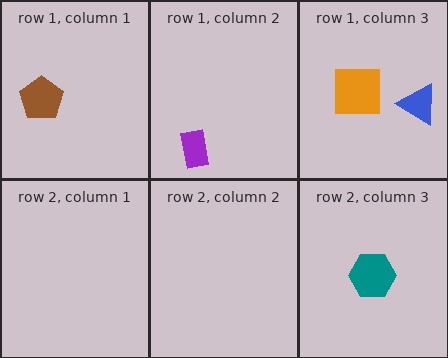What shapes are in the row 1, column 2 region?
The purple rectangle.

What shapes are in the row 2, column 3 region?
The teal hexagon.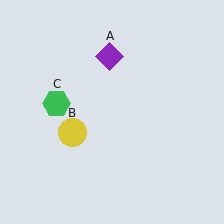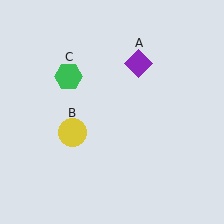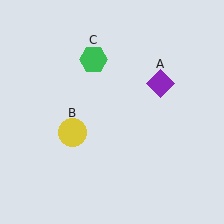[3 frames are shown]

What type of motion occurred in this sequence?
The purple diamond (object A), green hexagon (object C) rotated clockwise around the center of the scene.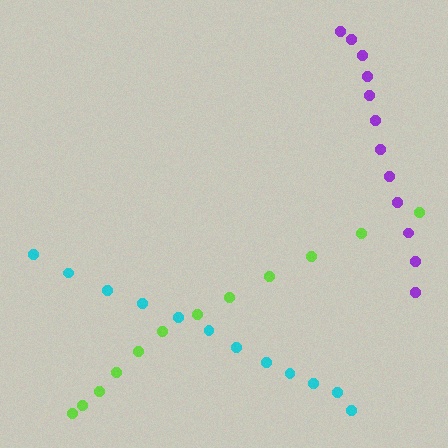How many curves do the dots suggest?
There are 3 distinct paths.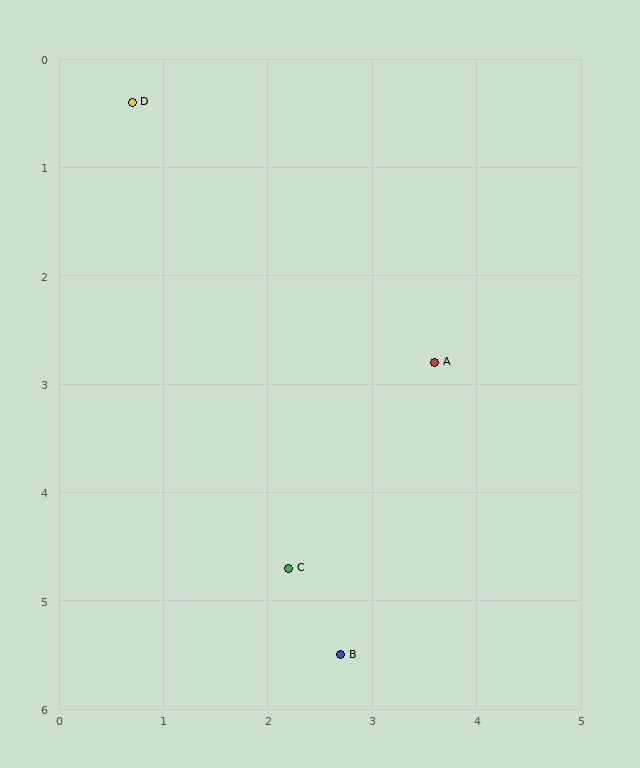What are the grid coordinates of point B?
Point B is at approximately (2.7, 5.5).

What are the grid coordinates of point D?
Point D is at approximately (0.7, 0.4).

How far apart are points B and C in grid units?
Points B and C are about 0.9 grid units apart.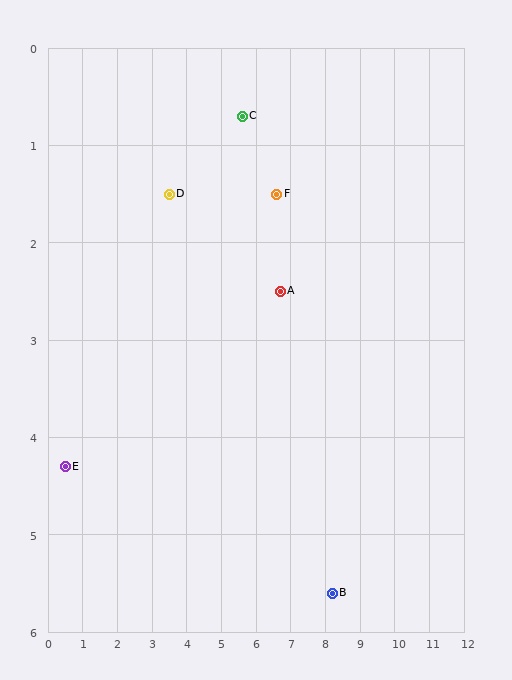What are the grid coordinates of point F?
Point F is at approximately (6.6, 1.5).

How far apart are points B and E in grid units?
Points B and E are about 7.8 grid units apart.